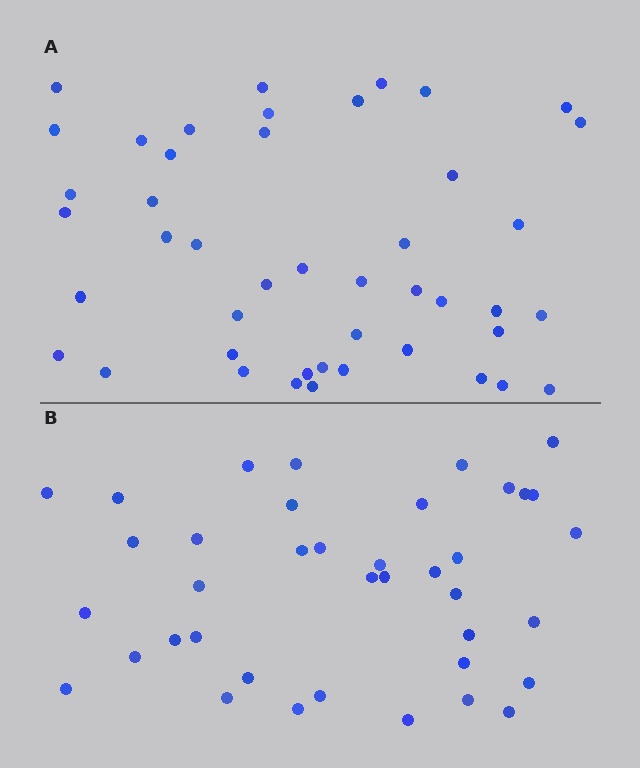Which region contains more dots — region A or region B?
Region A (the top region) has more dots.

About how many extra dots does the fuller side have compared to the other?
Region A has about 6 more dots than region B.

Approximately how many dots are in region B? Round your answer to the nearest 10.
About 40 dots. (The exact count is 39, which rounds to 40.)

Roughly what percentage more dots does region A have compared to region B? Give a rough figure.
About 15% more.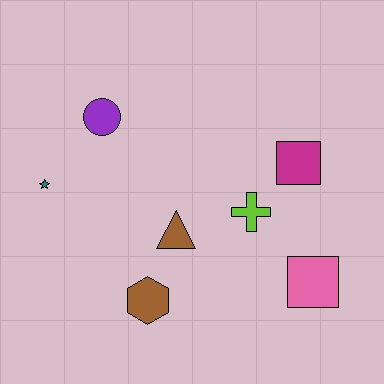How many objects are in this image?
There are 7 objects.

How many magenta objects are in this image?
There is 1 magenta object.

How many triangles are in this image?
There is 1 triangle.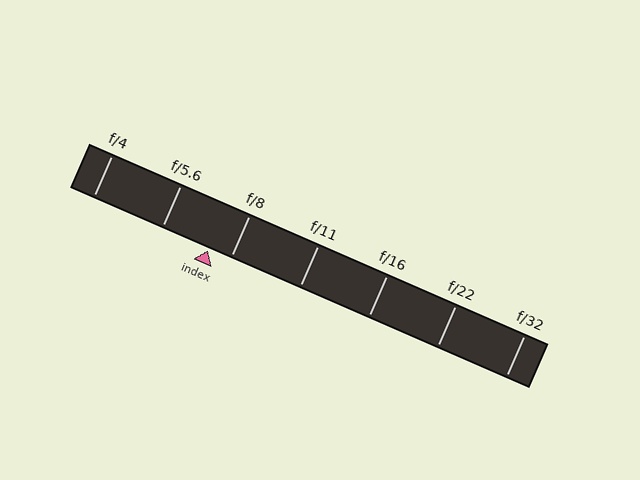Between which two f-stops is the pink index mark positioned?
The index mark is between f/5.6 and f/8.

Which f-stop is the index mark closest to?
The index mark is closest to f/8.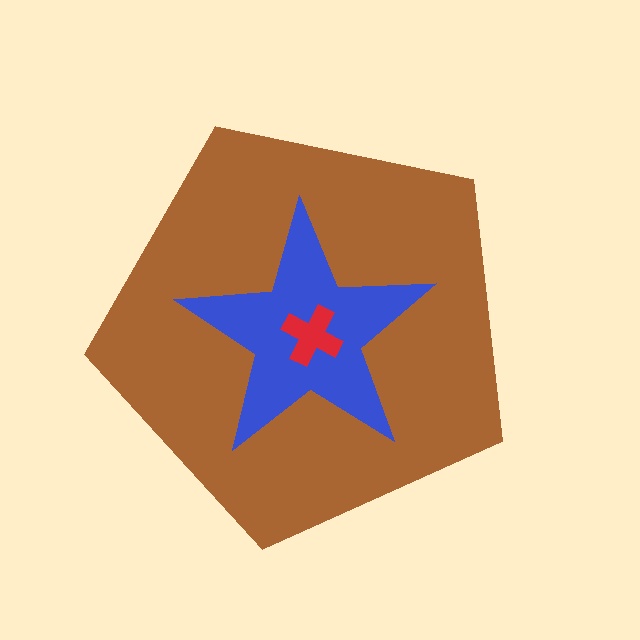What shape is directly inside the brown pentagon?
The blue star.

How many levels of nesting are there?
3.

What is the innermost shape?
The red cross.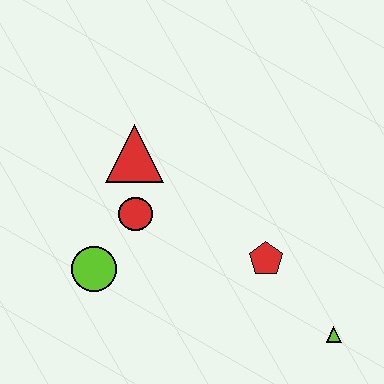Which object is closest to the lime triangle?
The red pentagon is closest to the lime triangle.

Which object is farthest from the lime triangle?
The red triangle is farthest from the lime triangle.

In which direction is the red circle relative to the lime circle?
The red circle is above the lime circle.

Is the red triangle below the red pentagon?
No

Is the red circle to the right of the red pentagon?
No